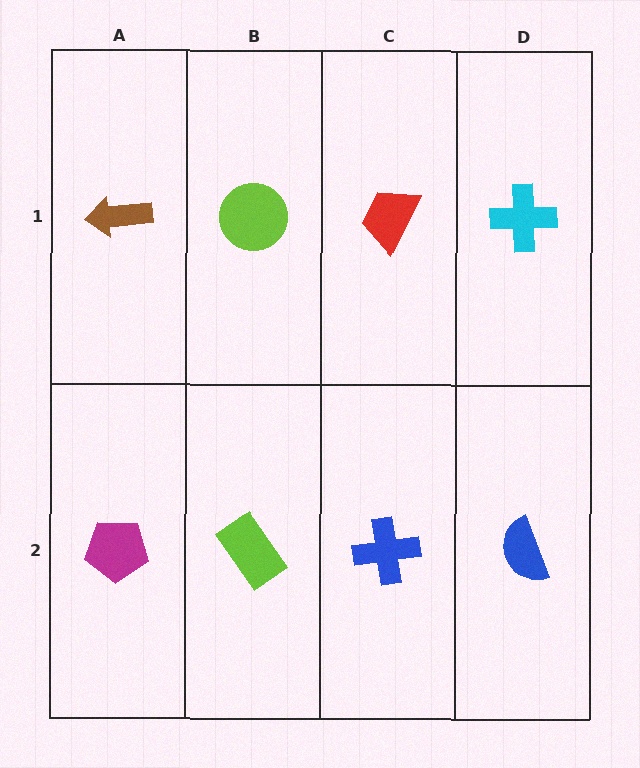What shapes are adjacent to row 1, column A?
A magenta pentagon (row 2, column A), a lime circle (row 1, column B).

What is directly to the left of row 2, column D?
A blue cross.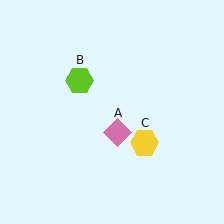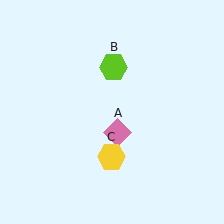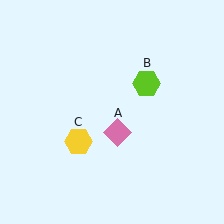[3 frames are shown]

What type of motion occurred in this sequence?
The lime hexagon (object B), yellow hexagon (object C) rotated clockwise around the center of the scene.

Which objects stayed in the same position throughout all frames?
Pink diamond (object A) remained stationary.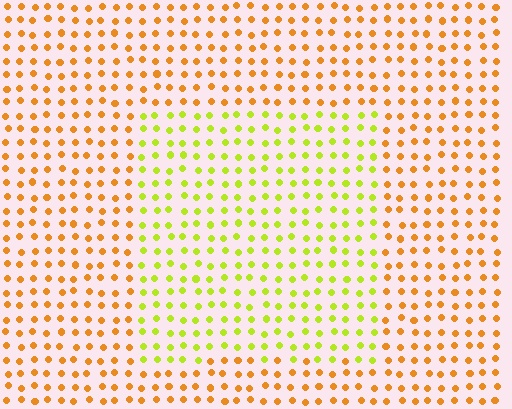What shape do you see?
I see a rectangle.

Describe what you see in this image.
The image is filled with small orange elements in a uniform arrangement. A rectangle-shaped region is visible where the elements are tinted to a slightly different hue, forming a subtle color boundary.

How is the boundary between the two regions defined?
The boundary is defined purely by a slight shift in hue (about 44 degrees). Spacing, size, and orientation are identical on both sides.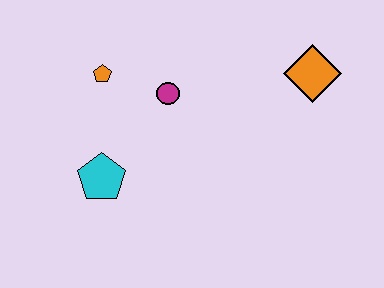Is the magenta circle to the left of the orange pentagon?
No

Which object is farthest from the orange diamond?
The cyan pentagon is farthest from the orange diamond.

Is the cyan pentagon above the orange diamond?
No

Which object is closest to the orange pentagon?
The magenta circle is closest to the orange pentagon.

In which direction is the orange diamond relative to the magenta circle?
The orange diamond is to the right of the magenta circle.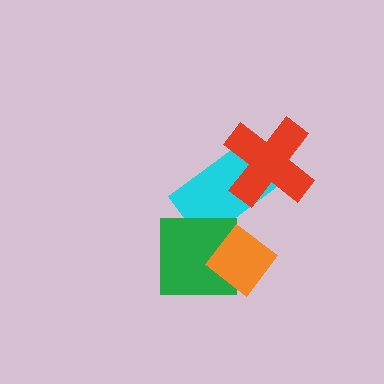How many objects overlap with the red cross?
1 object overlaps with the red cross.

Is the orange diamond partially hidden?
No, no other shape covers it.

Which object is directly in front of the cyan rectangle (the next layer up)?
The red cross is directly in front of the cyan rectangle.